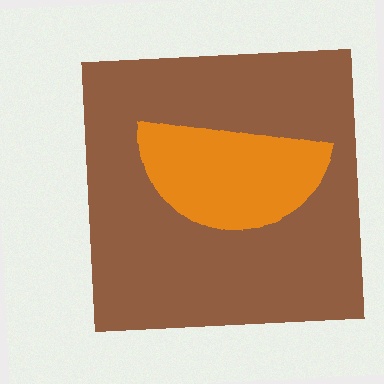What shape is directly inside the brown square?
The orange semicircle.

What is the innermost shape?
The orange semicircle.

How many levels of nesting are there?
2.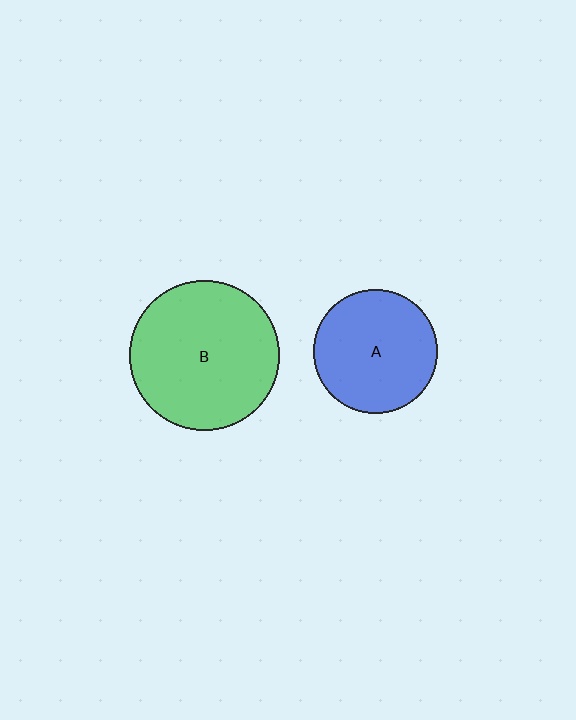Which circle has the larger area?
Circle B (green).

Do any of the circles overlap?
No, none of the circles overlap.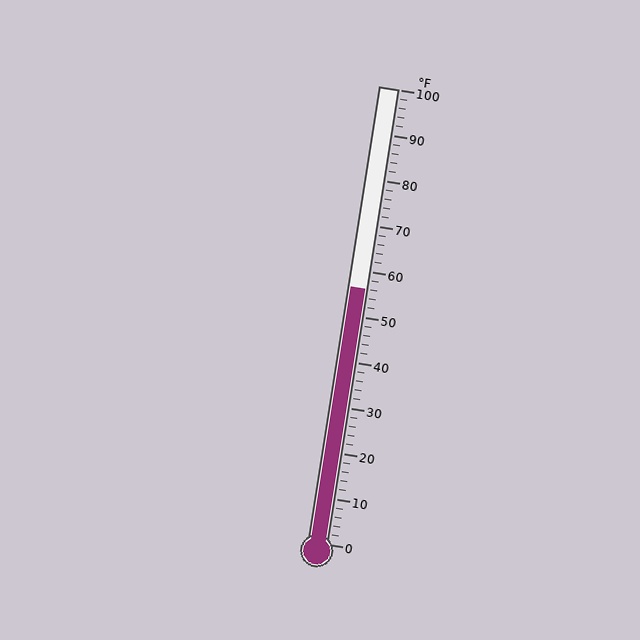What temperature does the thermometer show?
The thermometer shows approximately 56°F.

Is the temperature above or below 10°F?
The temperature is above 10°F.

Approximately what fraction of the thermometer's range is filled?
The thermometer is filled to approximately 55% of its range.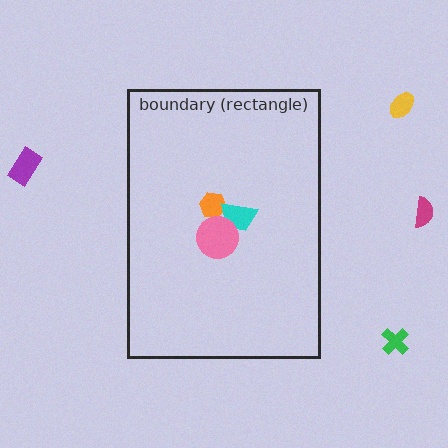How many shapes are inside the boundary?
3 inside, 4 outside.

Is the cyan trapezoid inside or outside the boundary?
Inside.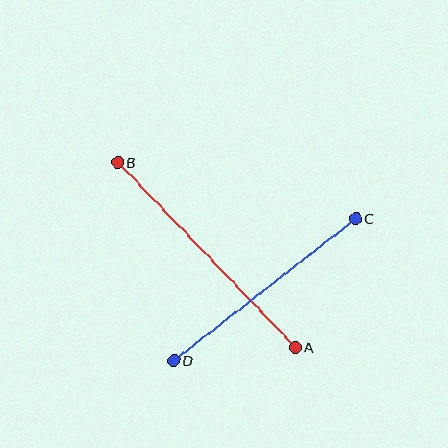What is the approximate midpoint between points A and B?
The midpoint is at approximately (207, 255) pixels.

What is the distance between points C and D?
The distance is approximately 231 pixels.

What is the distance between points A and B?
The distance is approximately 256 pixels.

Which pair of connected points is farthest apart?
Points A and B are farthest apart.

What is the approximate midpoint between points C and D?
The midpoint is at approximately (265, 289) pixels.